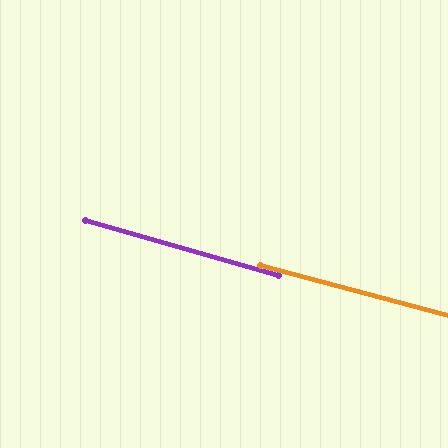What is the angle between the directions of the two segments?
Approximately 1 degree.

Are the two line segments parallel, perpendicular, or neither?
Parallel — their directions differ by only 0.9°.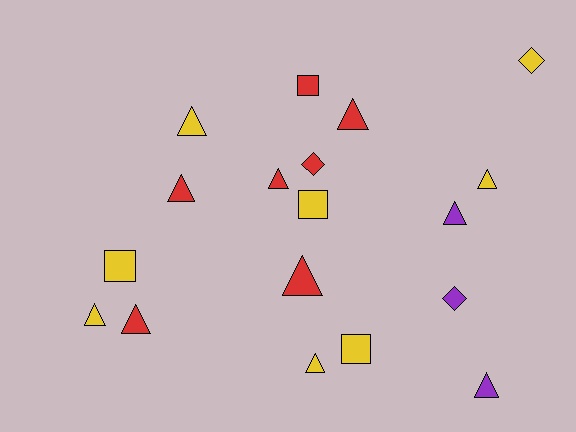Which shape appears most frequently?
Triangle, with 11 objects.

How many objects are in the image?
There are 18 objects.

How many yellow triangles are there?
There are 4 yellow triangles.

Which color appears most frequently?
Yellow, with 8 objects.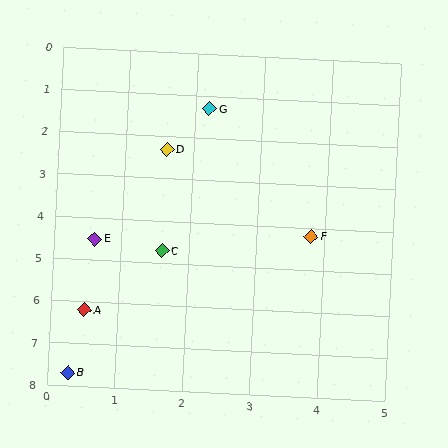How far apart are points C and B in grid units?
Points C and B are about 3.3 grid units apart.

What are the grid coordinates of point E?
Point E is at approximately (0.6, 4.5).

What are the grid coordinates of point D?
Point D is at approximately (1.6, 2.3).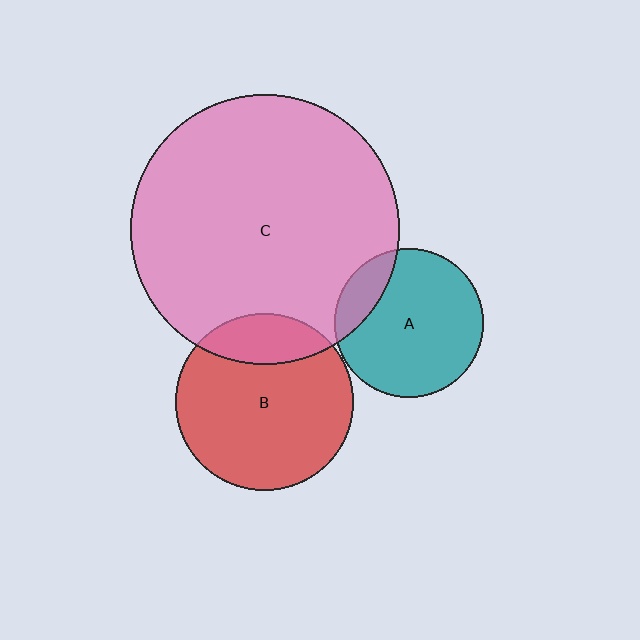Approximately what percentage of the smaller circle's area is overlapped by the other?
Approximately 20%.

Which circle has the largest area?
Circle C (pink).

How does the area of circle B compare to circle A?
Approximately 1.4 times.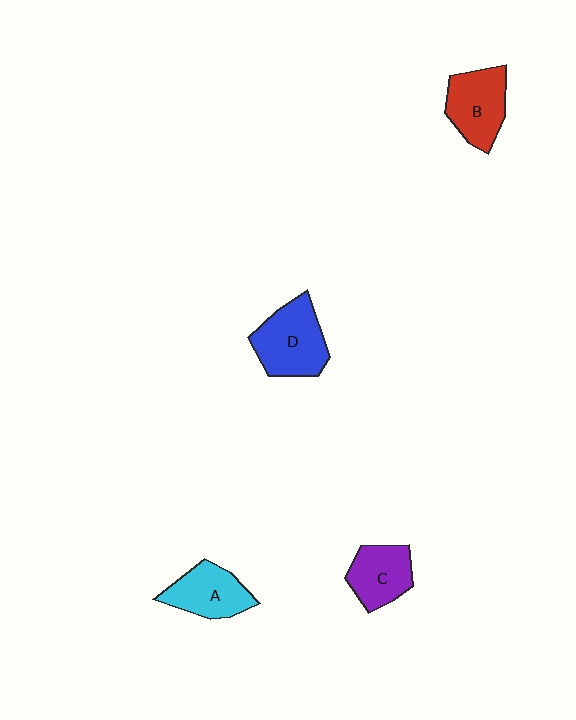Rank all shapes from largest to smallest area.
From largest to smallest: D (blue), B (red), A (cyan), C (purple).